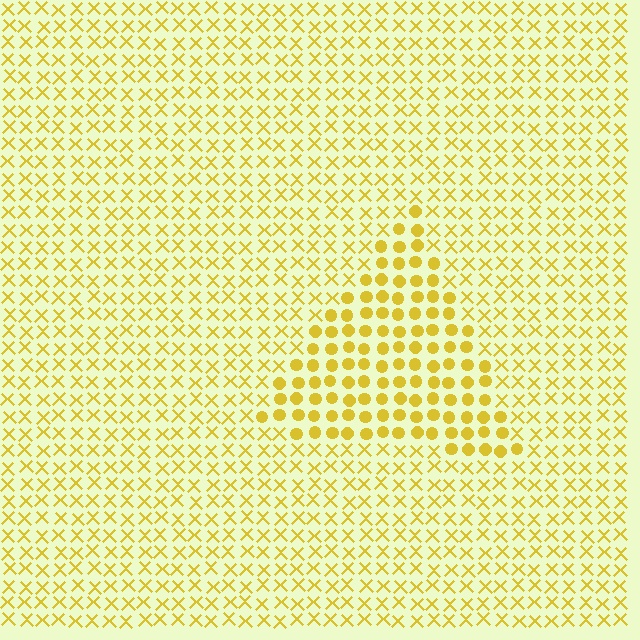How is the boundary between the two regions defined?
The boundary is defined by a change in element shape: circles inside vs. X marks outside. All elements share the same color and spacing.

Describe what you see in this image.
The image is filled with small yellow elements arranged in a uniform grid. A triangle-shaped region contains circles, while the surrounding area contains X marks. The boundary is defined purely by the change in element shape.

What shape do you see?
I see a triangle.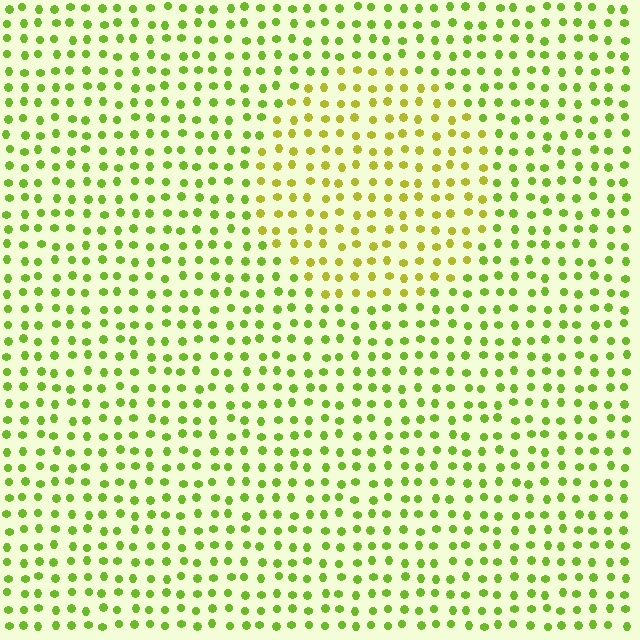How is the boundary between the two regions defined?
The boundary is defined purely by a slight shift in hue (about 29 degrees). Spacing, size, and orientation are identical on both sides.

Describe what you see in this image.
The image is filled with small lime elements in a uniform arrangement. A circle-shaped region is visible where the elements are tinted to a slightly different hue, forming a subtle color boundary.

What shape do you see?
I see a circle.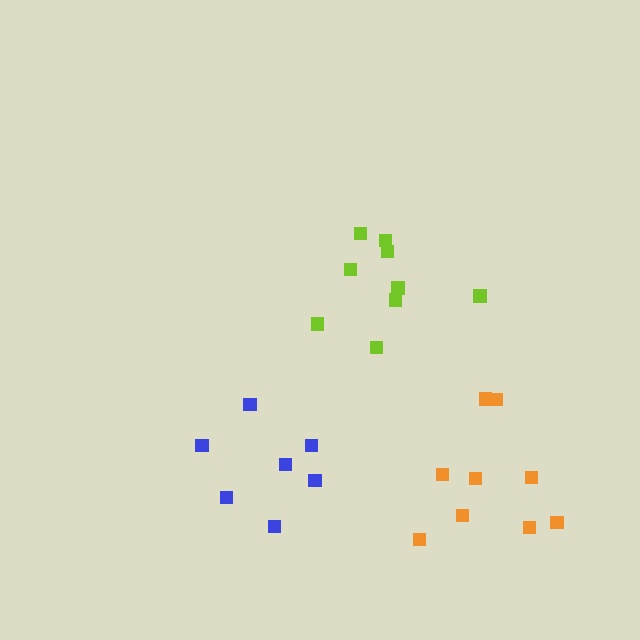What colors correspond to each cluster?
The clusters are colored: blue, lime, orange.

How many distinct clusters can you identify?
There are 3 distinct clusters.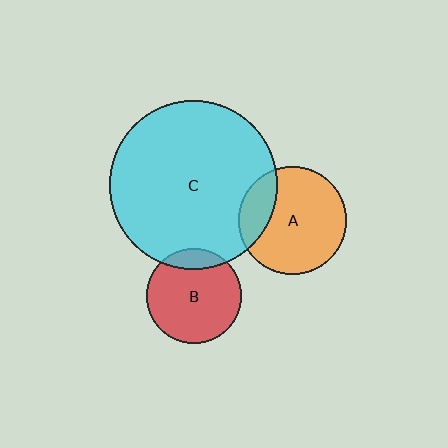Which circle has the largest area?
Circle C (cyan).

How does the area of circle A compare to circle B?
Approximately 1.3 times.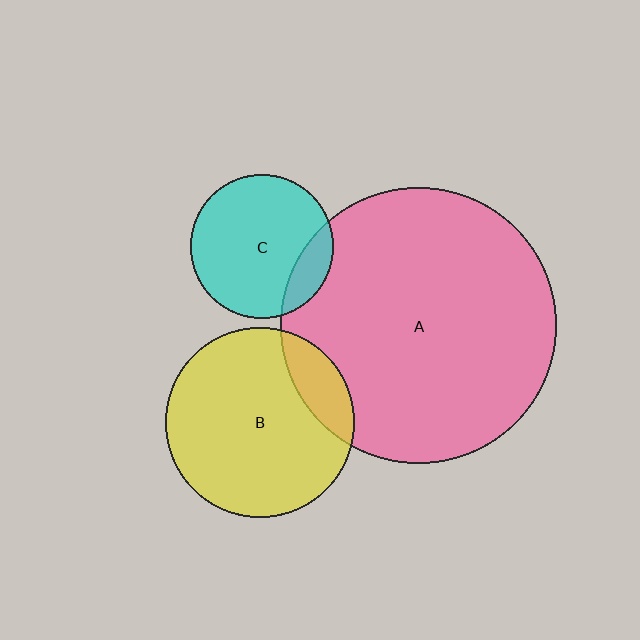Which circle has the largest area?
Circle A (pink).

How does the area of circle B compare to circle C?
Approximately 1.7 times.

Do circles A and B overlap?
Yes.